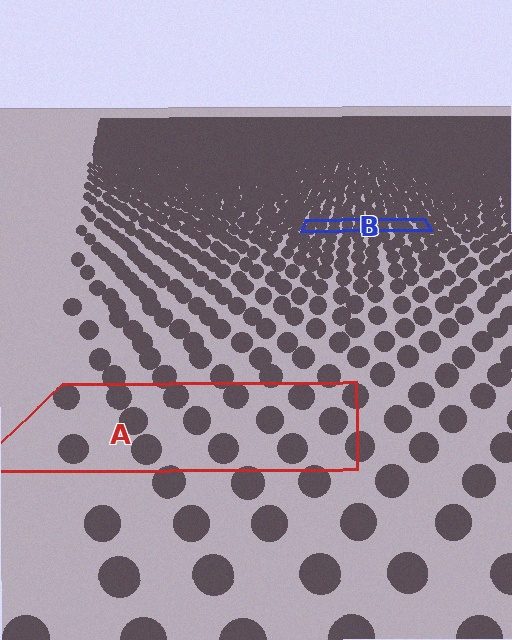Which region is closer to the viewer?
Region A is closer. The texture elements there are larger and more spread out.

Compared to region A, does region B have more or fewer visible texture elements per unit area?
Region B has more texture elements per unit area — they are packed more densely because it is farther away.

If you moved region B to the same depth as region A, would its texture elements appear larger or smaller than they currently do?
They would appear larger. At a closer depth, the same texture elements are projected at a bigger on-screen size.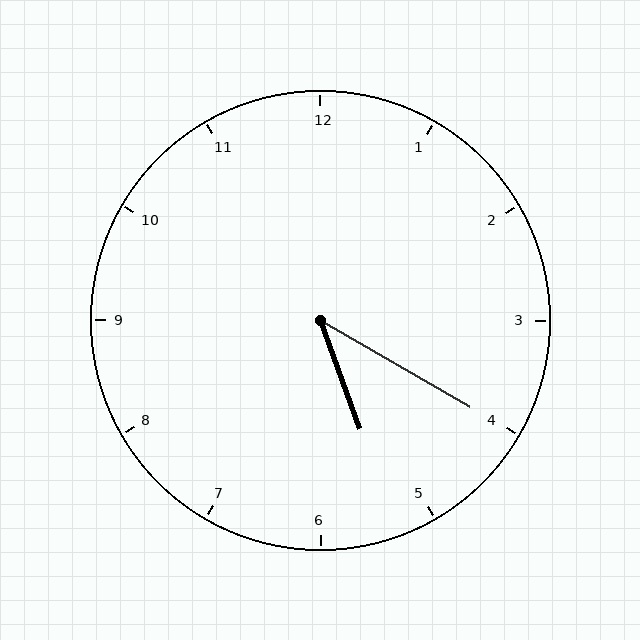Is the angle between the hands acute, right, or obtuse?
It is acute.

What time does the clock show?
5:20.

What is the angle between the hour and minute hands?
Approximately 40 degrees.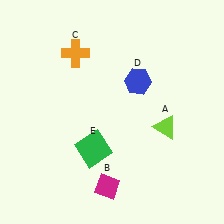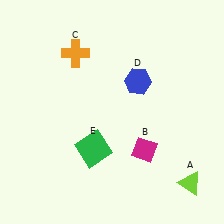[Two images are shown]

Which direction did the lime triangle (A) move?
The lime triangle (A) moved down.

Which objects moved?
The objects that moved are: the lime triangle (A), the magenta diamond (B).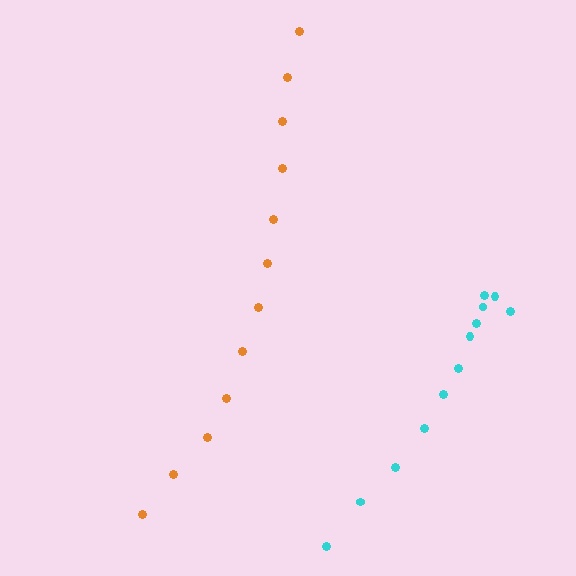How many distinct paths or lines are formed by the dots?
There are 2 distinct paths.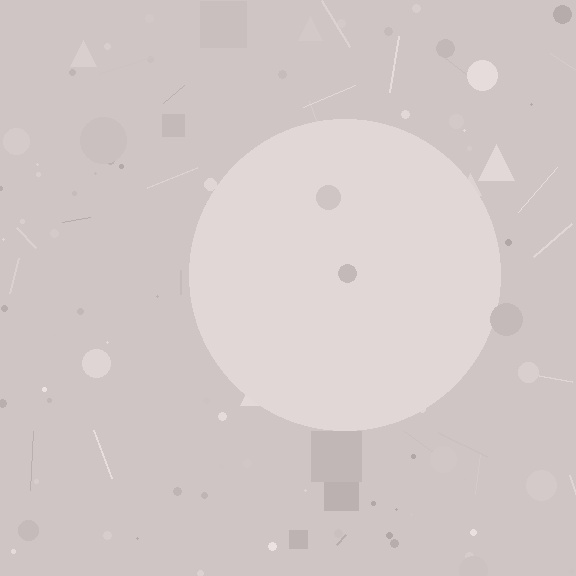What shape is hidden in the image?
A circle is hidden in the image.